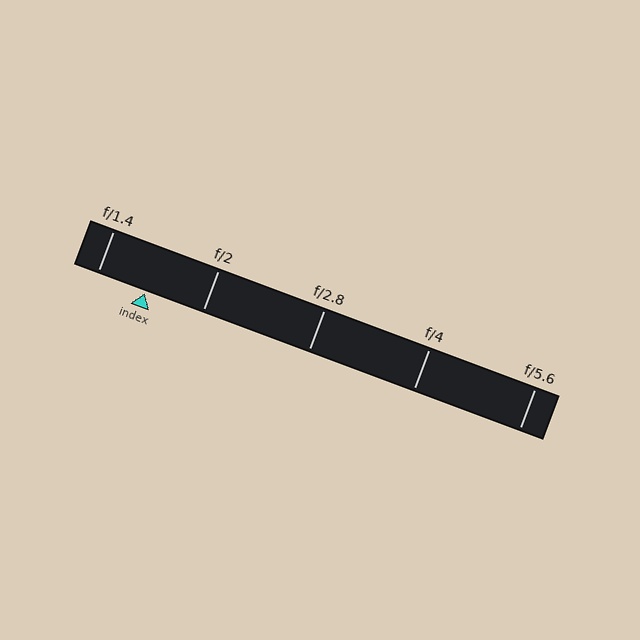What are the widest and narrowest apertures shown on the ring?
The widest aperture shown is f/1.4 and the narrowest is f/5.6.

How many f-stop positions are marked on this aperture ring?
There are 5 f-stop positions marked.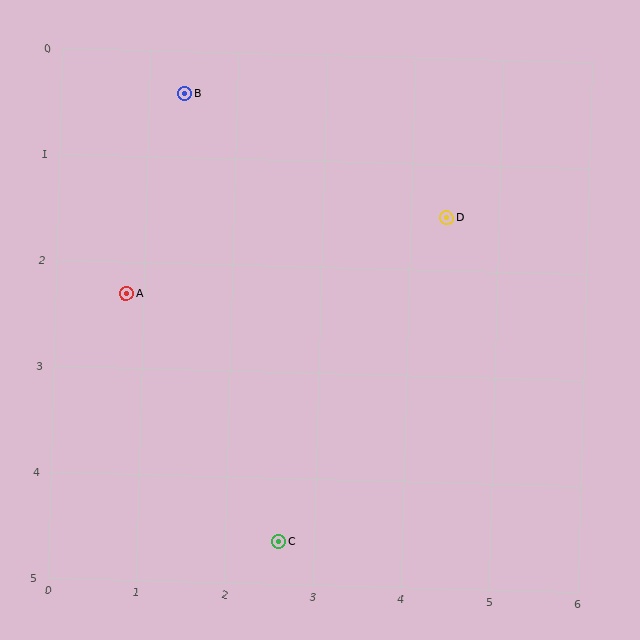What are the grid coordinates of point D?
Point D is at approximately (4.4, 1.5).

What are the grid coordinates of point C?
Point C is at approximately (2.6, 4.6).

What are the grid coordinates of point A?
Point A is at approximately (0.8, 2.3).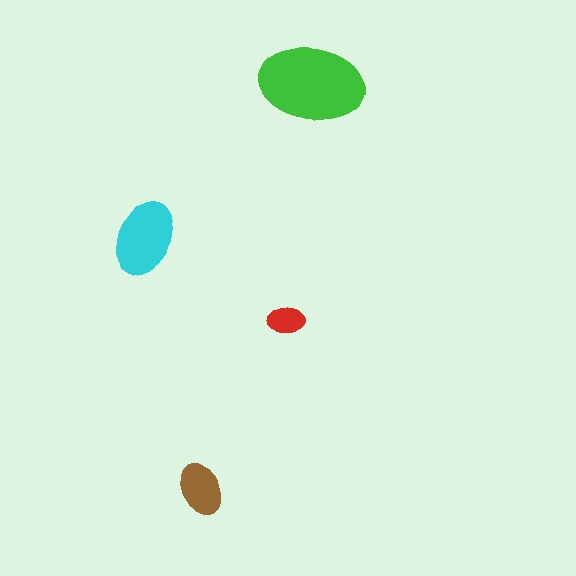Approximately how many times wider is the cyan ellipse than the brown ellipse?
About 1.5 times wider.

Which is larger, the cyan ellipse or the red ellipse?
The cyan one.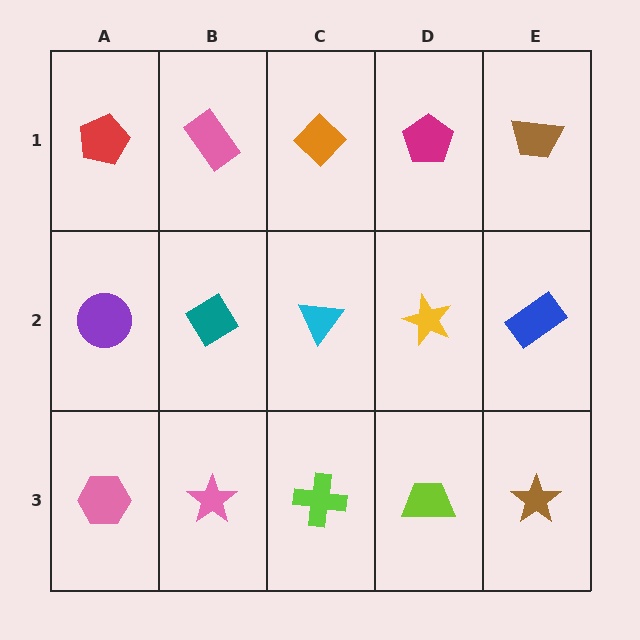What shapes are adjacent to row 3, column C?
A cyan triangle (row 2, column C), a pink star (row 3, column B), a lime trapezoid (row 3, column D).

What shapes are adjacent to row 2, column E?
A brown trapezoid (row 1, column E), a brown star (row 3, column E), a yellow star (row 2, column D).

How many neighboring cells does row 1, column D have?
3.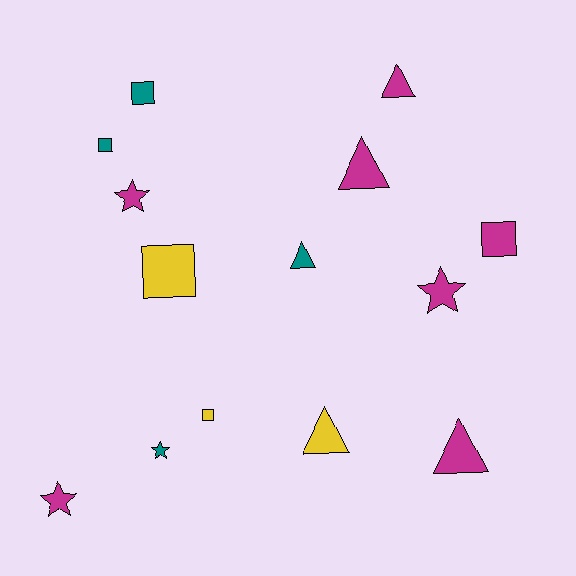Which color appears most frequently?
Magenta, with 7 objects.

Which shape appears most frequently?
Triangle, with 5 objects.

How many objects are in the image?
There are 14 objects.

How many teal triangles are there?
There is 1 teal triangle.